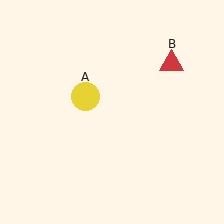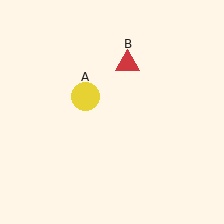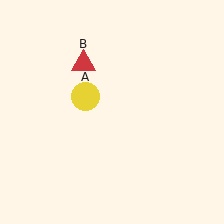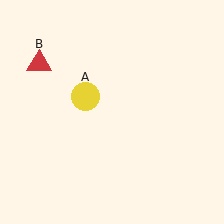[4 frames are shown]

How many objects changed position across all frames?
1 object changed position: red triangle (object B).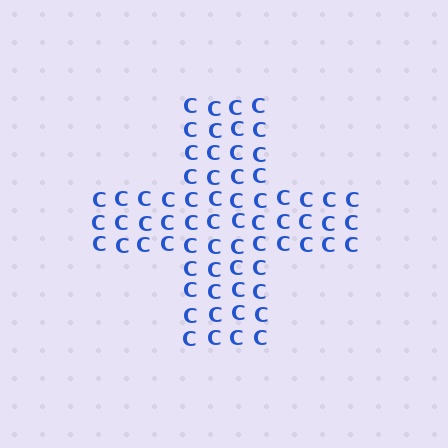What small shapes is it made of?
It is made of small letter C's.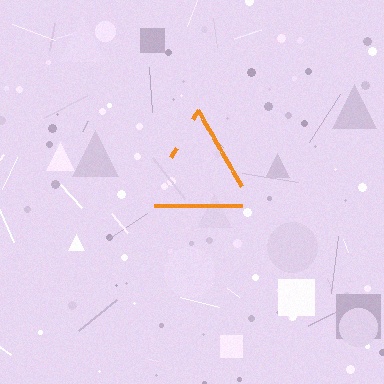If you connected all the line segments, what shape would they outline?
They would outline a triangle.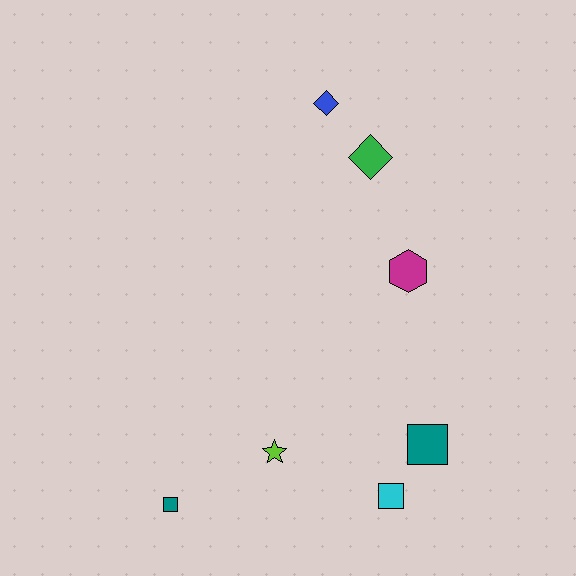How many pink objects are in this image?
There are no pink objects.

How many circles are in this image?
There are no circles.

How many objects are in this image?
There are 7 objects.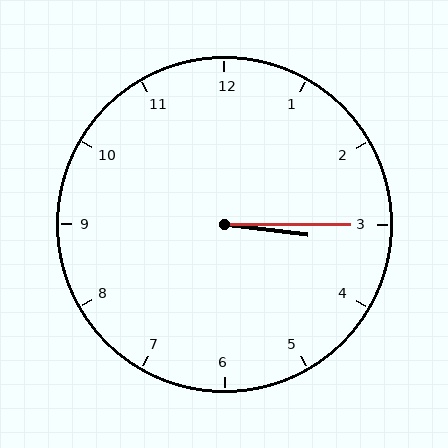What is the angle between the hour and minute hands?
Approximately 8 degrees.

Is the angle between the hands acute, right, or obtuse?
It is acute.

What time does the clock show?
3:15.